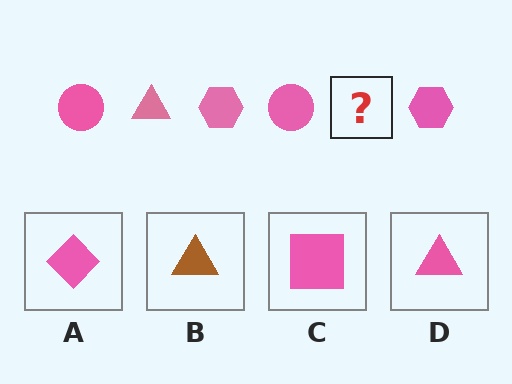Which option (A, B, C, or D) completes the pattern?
D.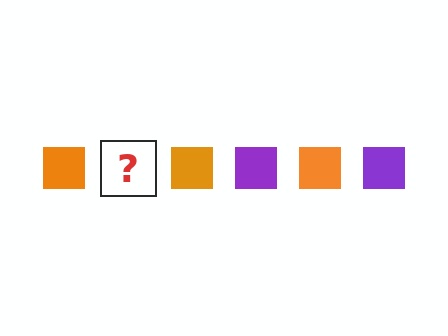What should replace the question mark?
The question mark should be replaced with a purple square.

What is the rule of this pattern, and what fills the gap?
The rule is that the pattern cycles through orange, purple squares. The gap should be filled with a purple square.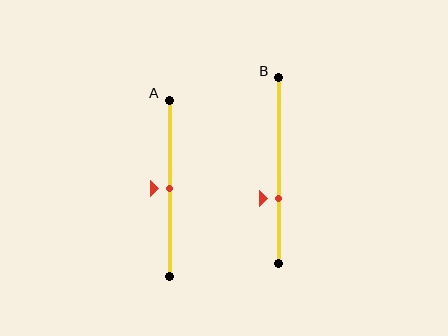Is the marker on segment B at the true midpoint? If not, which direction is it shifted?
No, the marker on segment B is shifted downward by about 15% of the segment length.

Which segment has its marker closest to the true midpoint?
Segment A has its marker closest to the true midpoint.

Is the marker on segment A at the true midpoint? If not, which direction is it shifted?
Yes, the marker on segment A is at the true midpoint.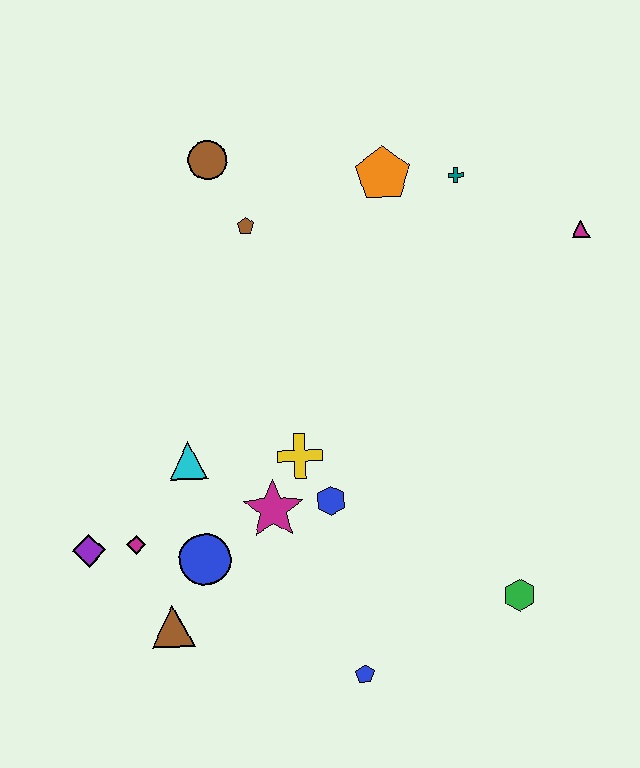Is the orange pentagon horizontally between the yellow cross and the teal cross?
Yes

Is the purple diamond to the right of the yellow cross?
No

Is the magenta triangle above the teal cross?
No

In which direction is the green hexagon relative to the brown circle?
The green hexagon is below the brown circle.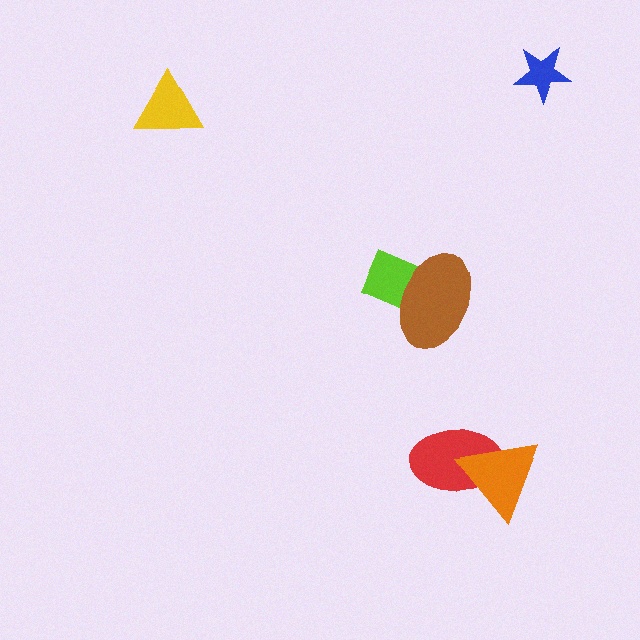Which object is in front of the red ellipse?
The orange triangle is in front of the red ellipse.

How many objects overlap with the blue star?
0 objects overlap with the blue star.